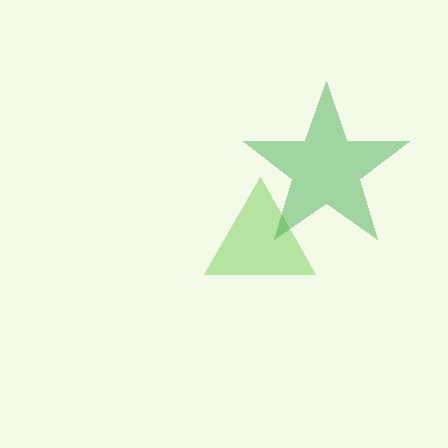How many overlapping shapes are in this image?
There are 2 overlapping shapes in the image.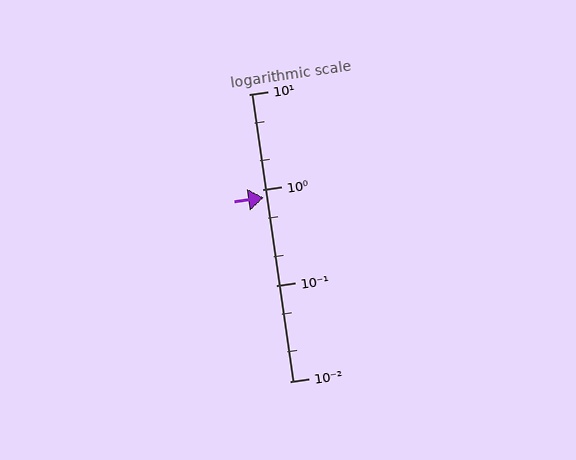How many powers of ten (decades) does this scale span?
The scale spans 3 decades, from 0.01 to 10.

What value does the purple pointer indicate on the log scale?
The pointer indicates approximately 0.82.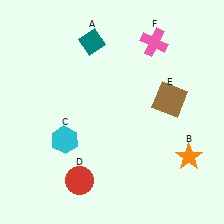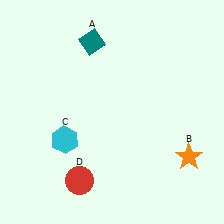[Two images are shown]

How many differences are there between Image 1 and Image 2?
There are 2 differences between the two images.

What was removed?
The pink cross (F), the brown square (E) were removed in Image 2.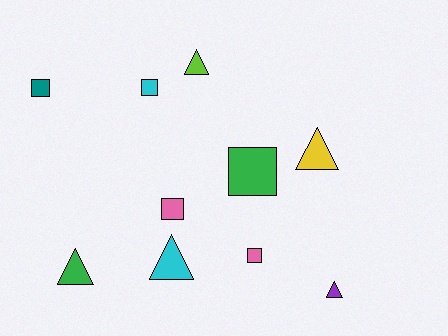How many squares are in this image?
There are 5 squares.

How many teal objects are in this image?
There is 1 teal object.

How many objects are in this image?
There are 10 objects.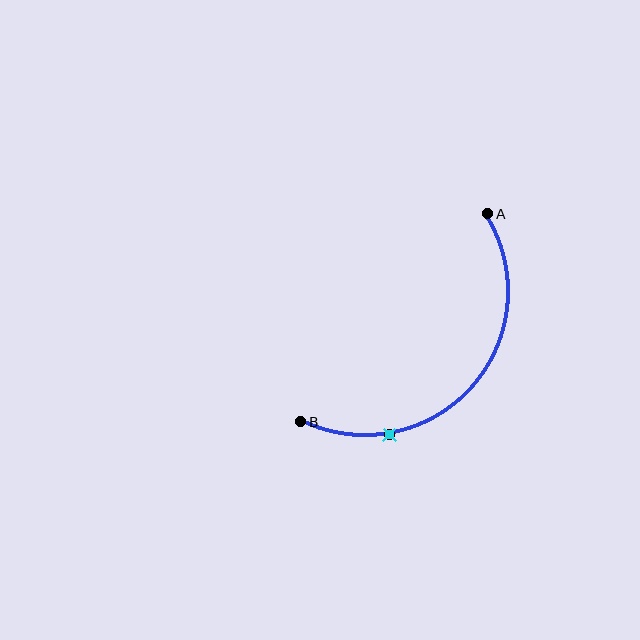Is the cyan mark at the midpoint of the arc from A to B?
No. The cyan mark lies on the arc but is closer to endpoint B. The arc midpoint would be at the point on the curve equidistant along the arc from both A and B.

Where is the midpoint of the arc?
The arc midpoint is the point on the curve farthest from the straight line joining A and B. It sits below and to the right of that line.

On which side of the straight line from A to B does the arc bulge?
The arc bulges below and to the right of the straight line connecting A and B.